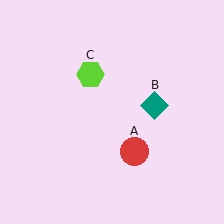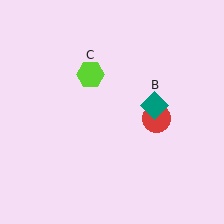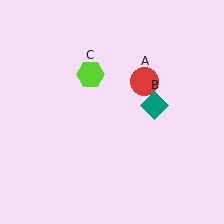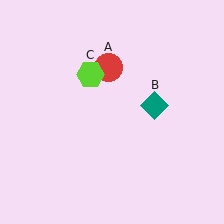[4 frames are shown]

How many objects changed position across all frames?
1 object changed position: red circle (object A).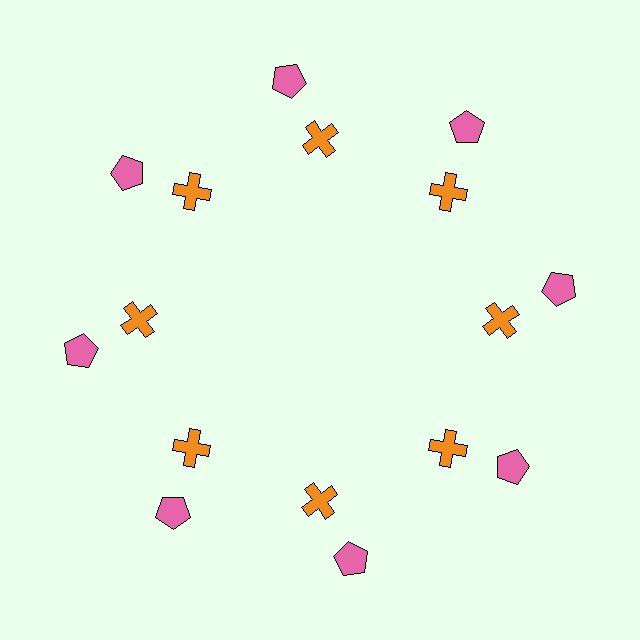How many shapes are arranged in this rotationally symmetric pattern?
There are 16 shapes, arranged in 8 groups of 2.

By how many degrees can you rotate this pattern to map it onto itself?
The pattern maps onto itself every 45 degrees of rotation.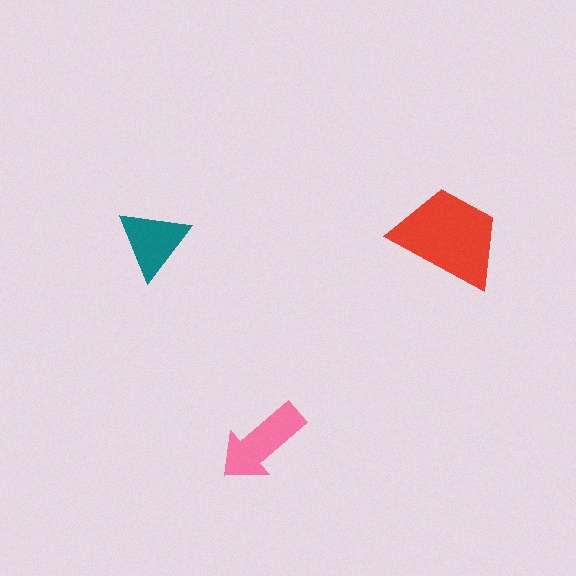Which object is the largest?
The red trapezoid.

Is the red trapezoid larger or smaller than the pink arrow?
Larger.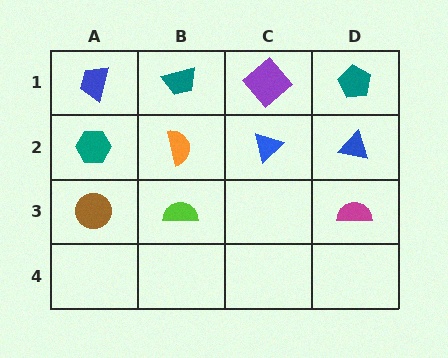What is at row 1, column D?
A teal pentagon.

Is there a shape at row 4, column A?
No, that cell is empty.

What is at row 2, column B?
An orange semicircle.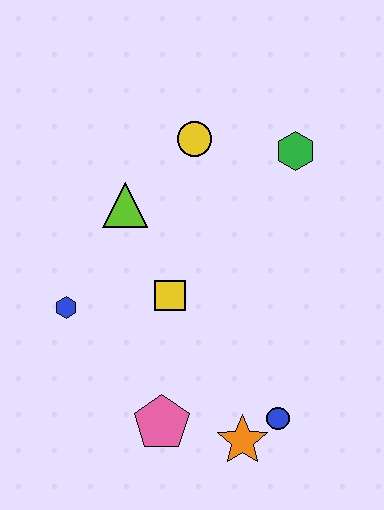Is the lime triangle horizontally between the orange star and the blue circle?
No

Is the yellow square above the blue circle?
Yes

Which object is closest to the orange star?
The blue circle is closest to the orange star.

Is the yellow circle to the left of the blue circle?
Yes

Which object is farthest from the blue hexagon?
The green hexagon is farthest from the blue hexagon.